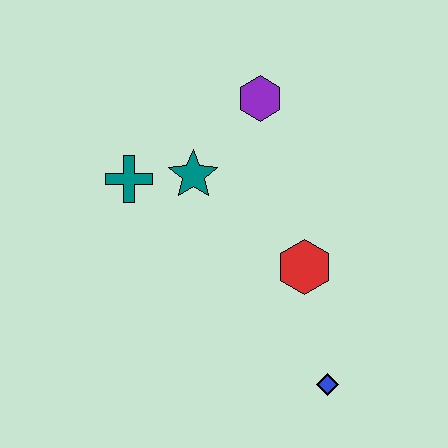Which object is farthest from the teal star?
The blue diamond is farthest from the teal star.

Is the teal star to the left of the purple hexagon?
Yes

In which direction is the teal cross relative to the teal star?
The teal cross is to the left of the teal star.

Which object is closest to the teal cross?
The teal star is closest to the teal cross.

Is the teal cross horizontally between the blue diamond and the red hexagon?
No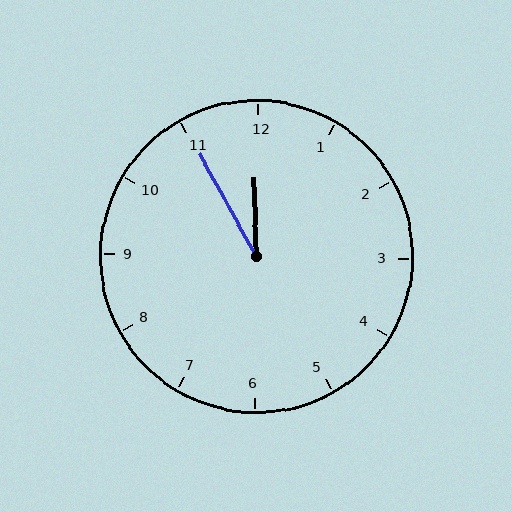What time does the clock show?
11:55.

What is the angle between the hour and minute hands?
Approximately 28 degrees.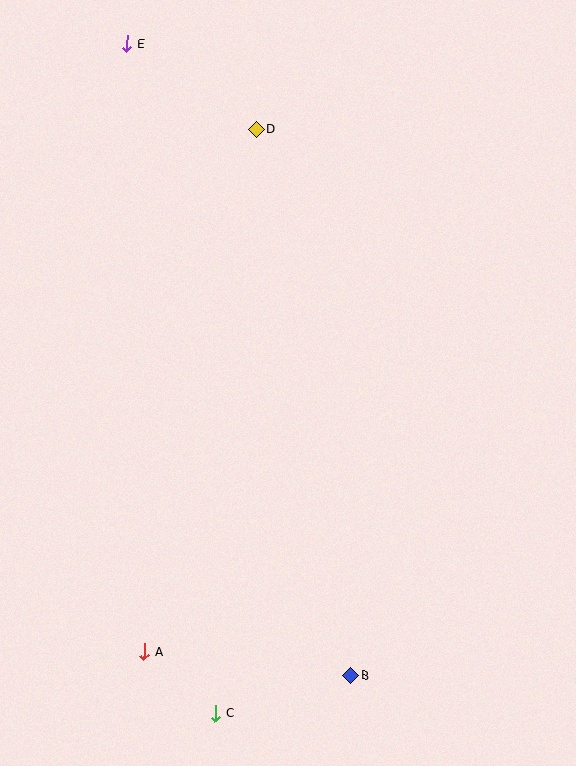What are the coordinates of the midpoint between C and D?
The midpoint between C and D is at (236, 421).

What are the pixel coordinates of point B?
Point B is at (351, 675).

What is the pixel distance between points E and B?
The distance between E and B is 670 pixels.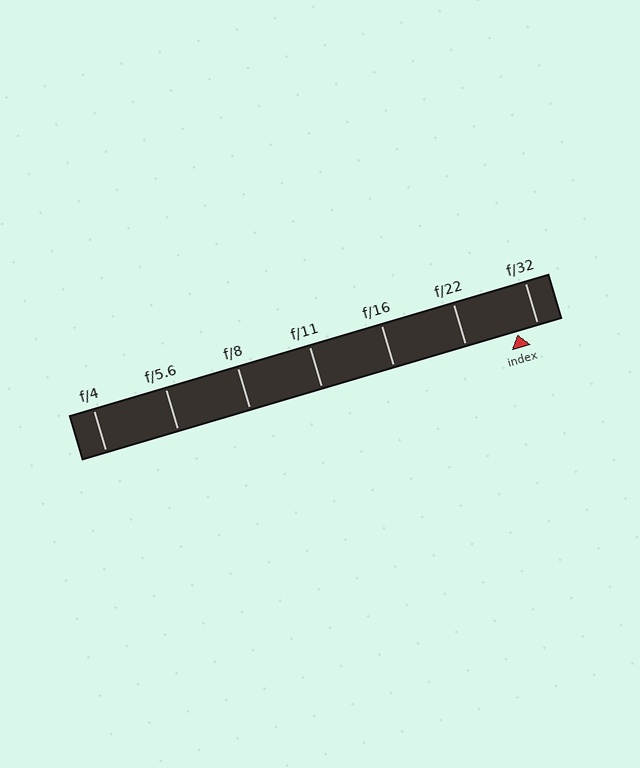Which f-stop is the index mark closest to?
The index mark is closest to f/32.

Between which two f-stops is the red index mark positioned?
The index mark is between f/22 and f/32.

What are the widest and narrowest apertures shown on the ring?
The widest aperture shown is f/4 and the narrowest is f/32.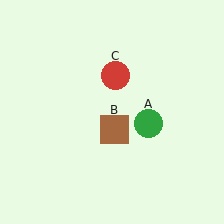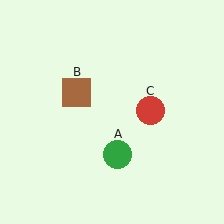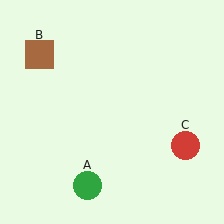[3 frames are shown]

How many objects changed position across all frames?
3 objects changed position: green circle (object A), brown square (object B), red circle (object C).